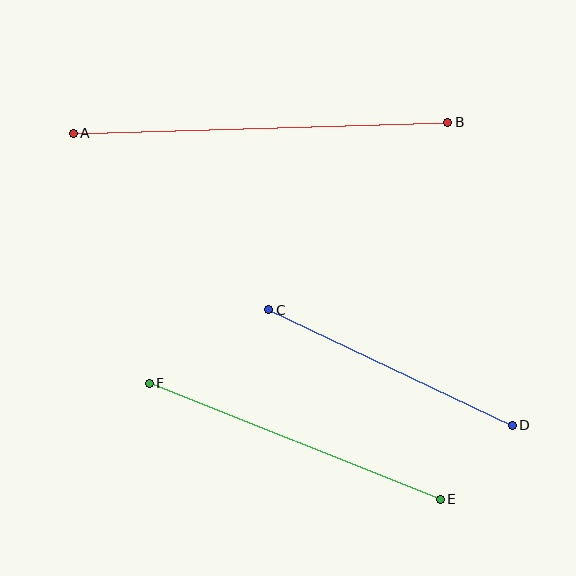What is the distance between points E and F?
The distance is approximately 313 pixels.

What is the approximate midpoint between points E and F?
The midpoint is at approximately (295, 441) pixels.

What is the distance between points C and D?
The distance is approximately 270 pixels.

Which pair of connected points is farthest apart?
Points A and B are farthest apart.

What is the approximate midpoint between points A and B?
The midpoint is at approximately (260, 128) pixels.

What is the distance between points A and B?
The distance is approximately 375 pixels.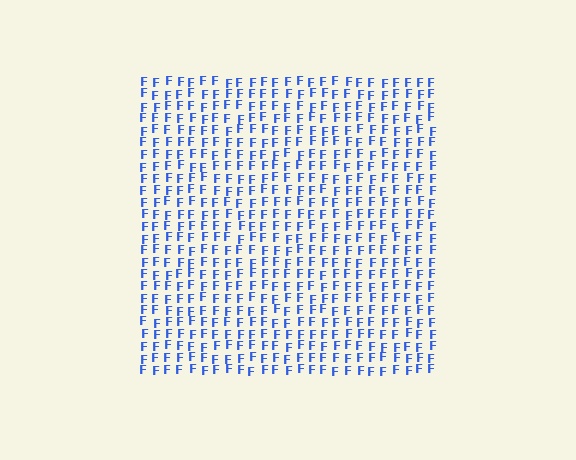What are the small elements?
The small elements are letter F's.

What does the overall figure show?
The overall figure shows a square.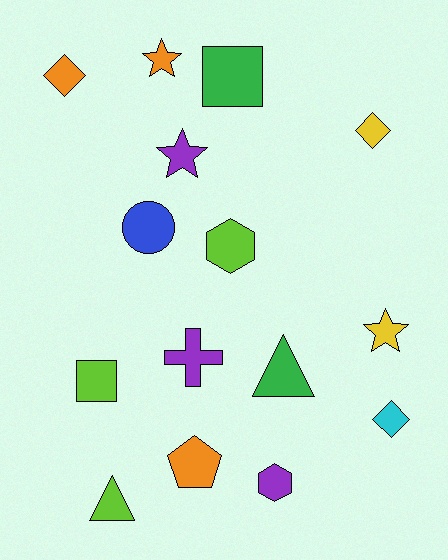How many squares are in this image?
There are 2 squares.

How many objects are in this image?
There are 15 objects.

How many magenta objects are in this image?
There are no magenta objects.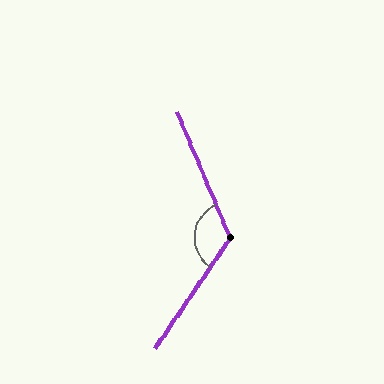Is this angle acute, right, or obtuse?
It is obtuse.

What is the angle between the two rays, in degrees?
Approximately 123 degrees.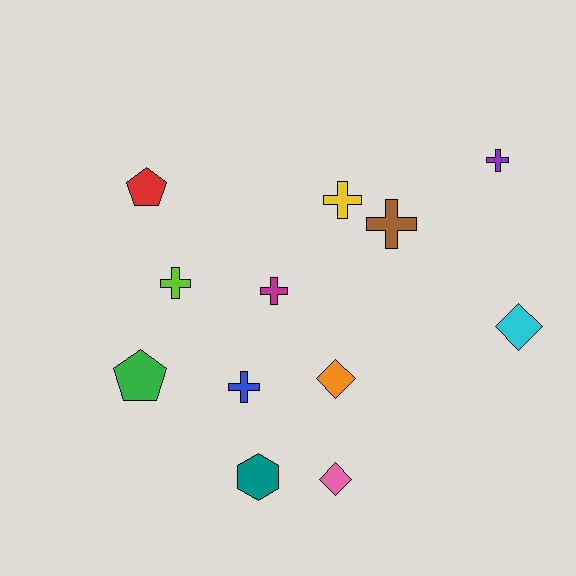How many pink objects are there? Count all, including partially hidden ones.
There is 1 pink object.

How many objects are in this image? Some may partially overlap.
There are 12 objects.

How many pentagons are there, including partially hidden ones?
There are 2 pentagons.